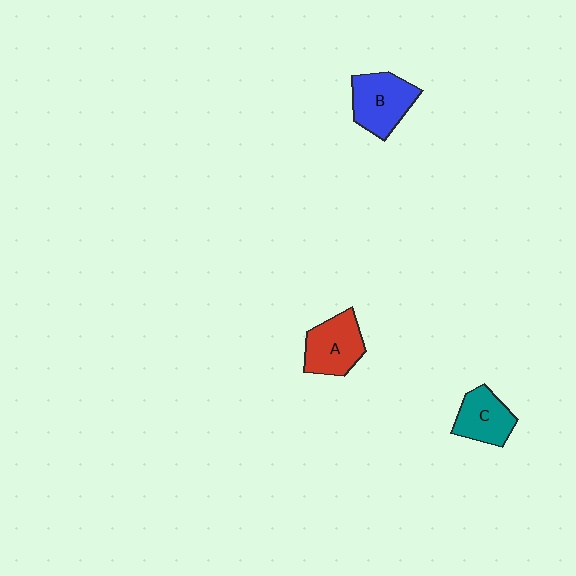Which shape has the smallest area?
Shape C (teal).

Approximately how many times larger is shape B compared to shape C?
Approximately 1.3 times.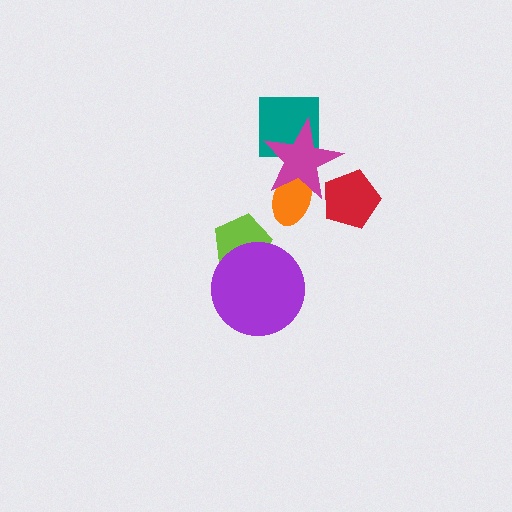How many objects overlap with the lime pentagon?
1 object overlaps with the lime pentagon.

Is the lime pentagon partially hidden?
Yes, it is partially covered by another shape.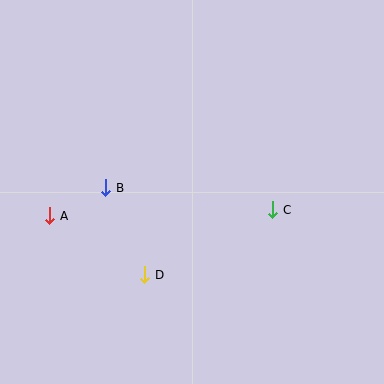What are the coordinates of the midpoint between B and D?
The midpoint between B and D is at (125, 231).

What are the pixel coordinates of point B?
Point B is at (106, 188).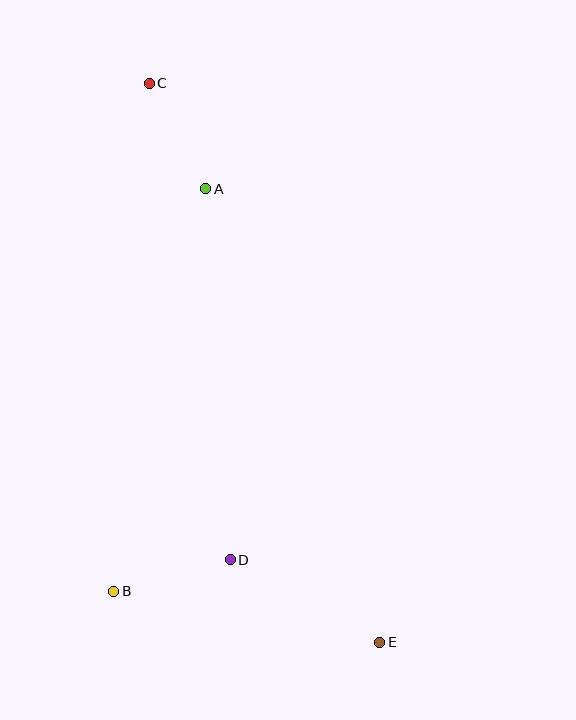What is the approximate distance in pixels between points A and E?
The distance between A and E is approximately 486 pixels.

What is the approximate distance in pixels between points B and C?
The distance between B and C is approximately 509 pixels.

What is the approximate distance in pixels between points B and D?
The distance between B and D is approximately 120 pixels.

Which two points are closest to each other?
Points A and C are closest to each other.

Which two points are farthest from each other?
Points C and E are farthest from each other.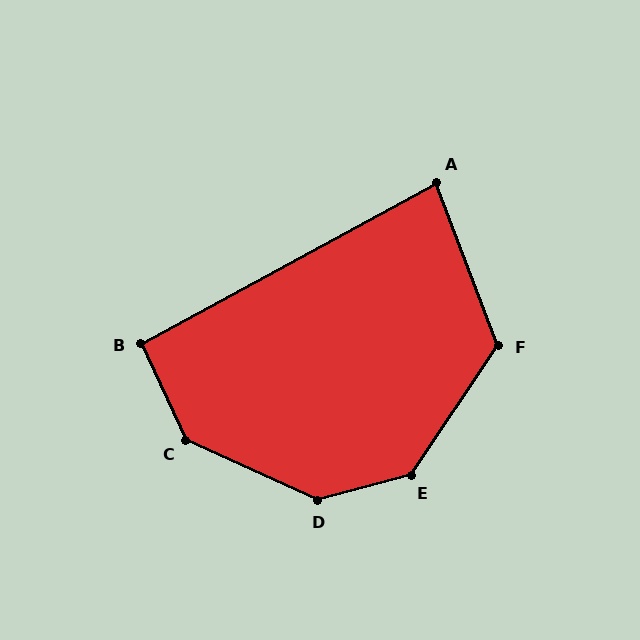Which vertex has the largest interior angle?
D, at approximately 141 degrees.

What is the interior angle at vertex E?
Approximately 139 degrees (obtuse).